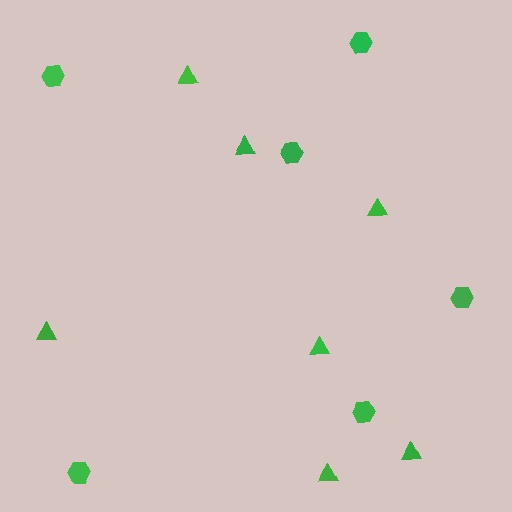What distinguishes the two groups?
There are 2 groups: one group of hexagons (6) and one group of triangles (7).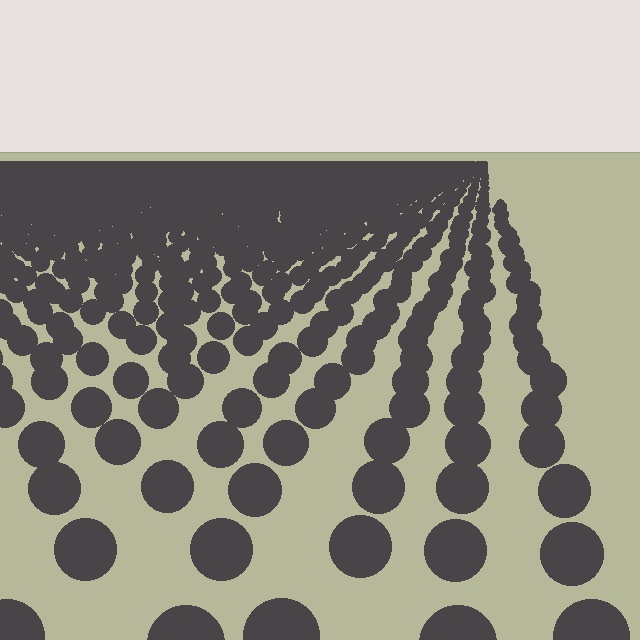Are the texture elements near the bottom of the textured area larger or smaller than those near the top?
Larger. Near the bottom, elements are closer to the viewer and appear at a bigger on-screen size.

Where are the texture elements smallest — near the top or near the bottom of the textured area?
Near the top.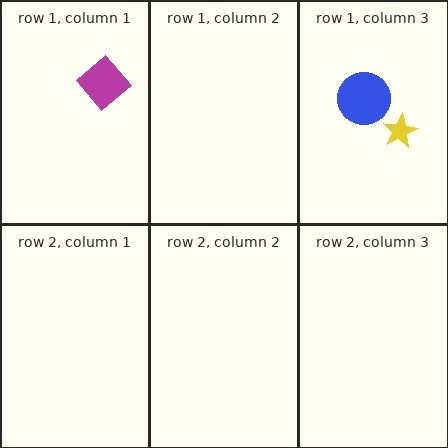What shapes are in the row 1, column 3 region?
The yellow star, the blue circle.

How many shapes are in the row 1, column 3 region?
2.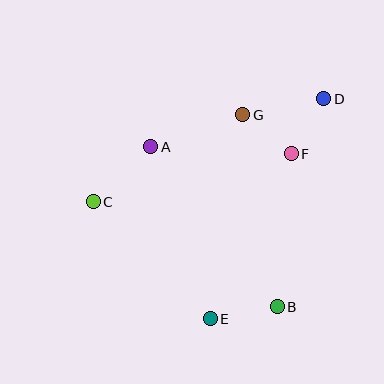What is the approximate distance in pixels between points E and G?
The distance between E and G is approximately 207 pixels.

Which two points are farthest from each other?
Points C and D are farthest from each other.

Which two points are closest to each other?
Points F and G are closest to each other.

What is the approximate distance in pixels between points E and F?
The distance between E and F is approximately 184 pixels.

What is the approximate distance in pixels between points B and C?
The distance between B and C is approximately 212 pixels.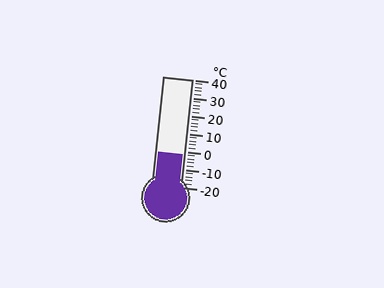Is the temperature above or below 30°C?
The temperature is below 30°C.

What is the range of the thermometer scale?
The thermometer scale ranges from -20°C to 40°C.